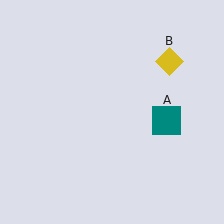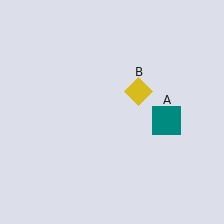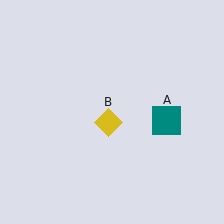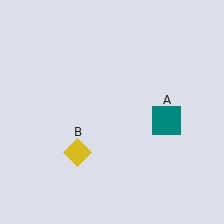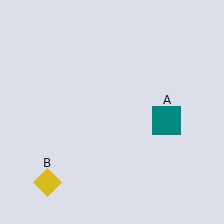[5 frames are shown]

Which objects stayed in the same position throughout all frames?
Teal square (object A) remained stationary.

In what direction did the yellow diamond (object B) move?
The yellow diamond (object B) moved down and to the left.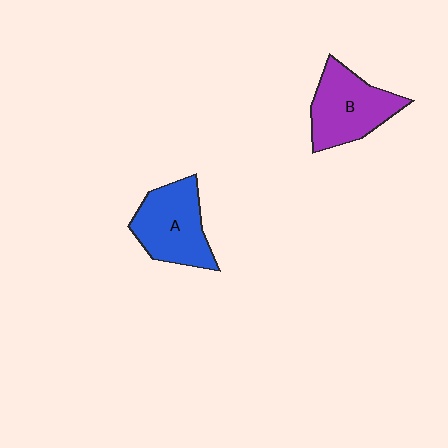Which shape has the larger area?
Shape B (purple).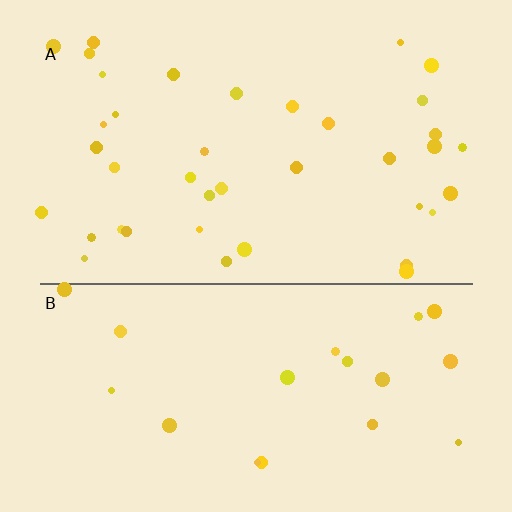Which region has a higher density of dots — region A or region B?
A (the top).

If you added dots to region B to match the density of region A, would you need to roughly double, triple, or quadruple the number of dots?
Approximately double.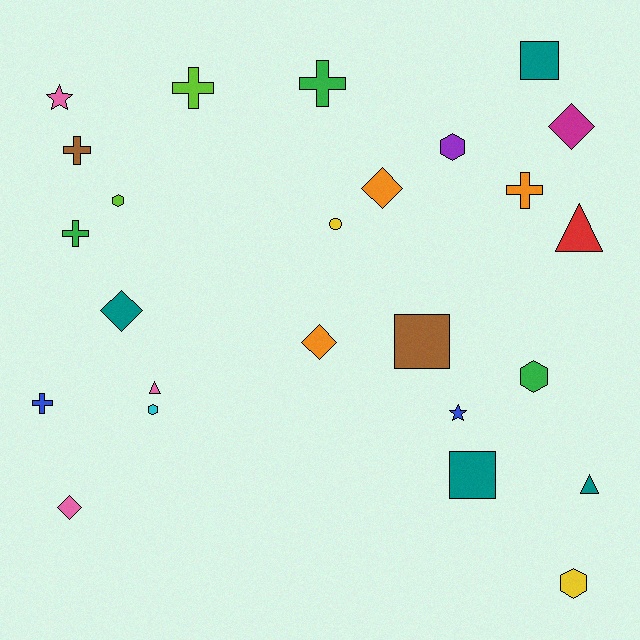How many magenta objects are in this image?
There is 1 magenta object.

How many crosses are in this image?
There are 6 crosses.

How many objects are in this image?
There are 25 objects.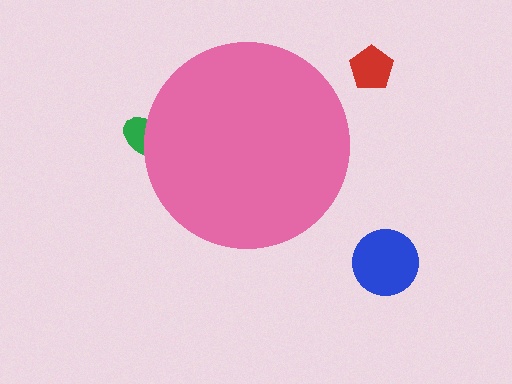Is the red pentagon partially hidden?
No, the red pentagon is fully visible.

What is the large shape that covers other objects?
A pink circle.